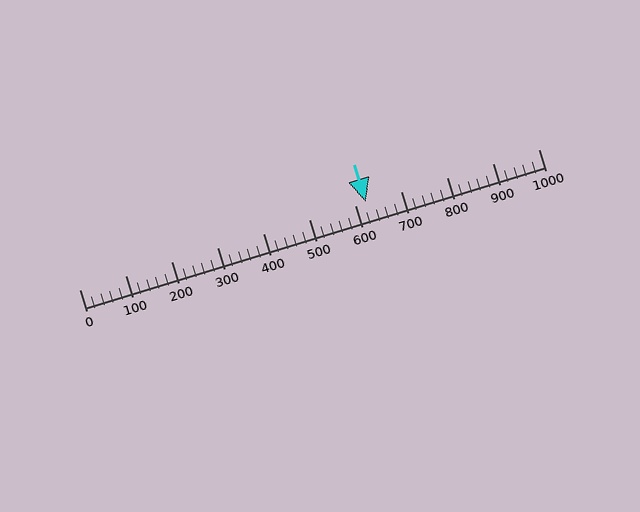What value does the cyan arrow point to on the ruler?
The cyan arrow points to approximately 624.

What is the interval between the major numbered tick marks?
The major tick marks are spaced 100 units apart.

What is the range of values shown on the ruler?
The ruler shows values from 0 to 1000.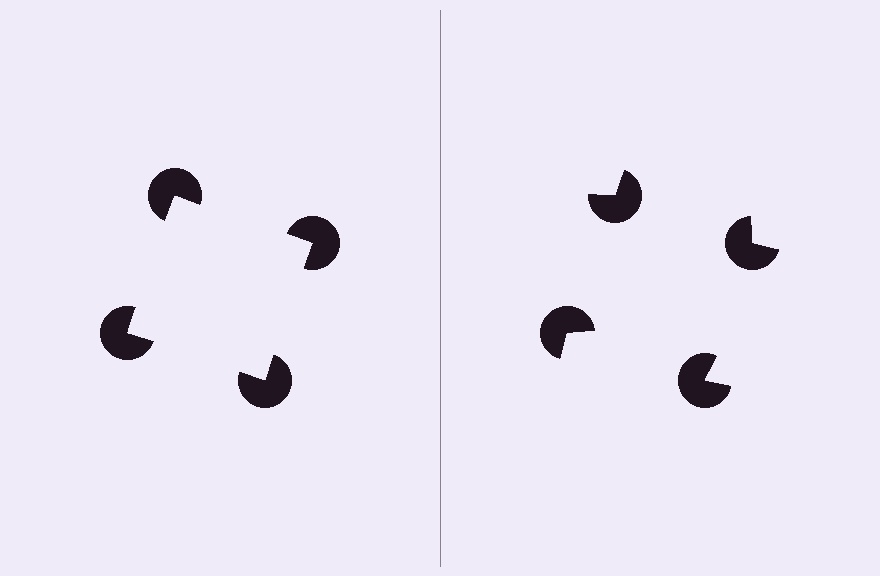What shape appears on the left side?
An illusory square.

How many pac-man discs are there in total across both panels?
8 — 4 on each side.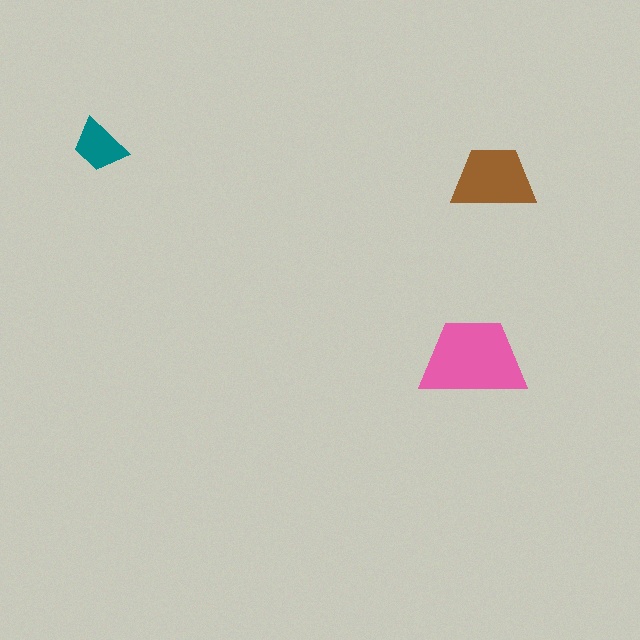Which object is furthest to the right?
The brown trapezoid is rightmost.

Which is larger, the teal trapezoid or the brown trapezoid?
The brown one.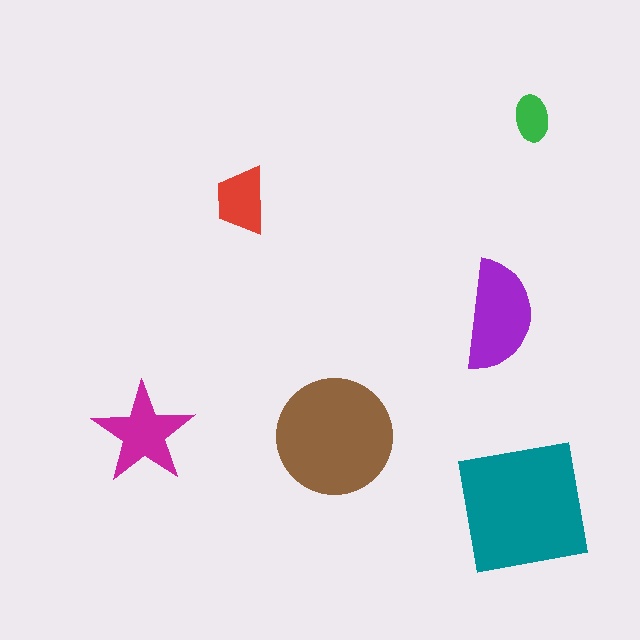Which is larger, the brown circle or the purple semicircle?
The brown circle.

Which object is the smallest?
The green ellipse.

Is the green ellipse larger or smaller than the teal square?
Smaller.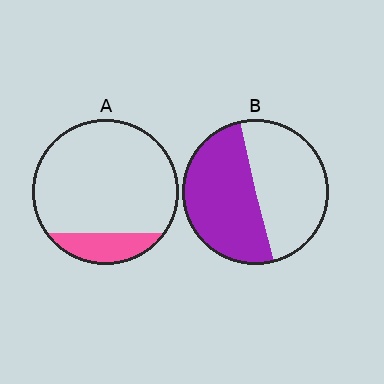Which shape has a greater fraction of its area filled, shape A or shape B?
Shape B.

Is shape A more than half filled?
No.